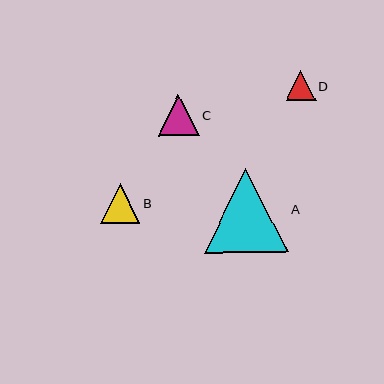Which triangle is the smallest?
Triangle D is the smallest with a size of approximately 30 pixels.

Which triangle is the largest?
Triangle A is the largest with a size of approximately 84 pixels.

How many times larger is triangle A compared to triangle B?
Triangle A is approximately 2.1 times the size of triangle B.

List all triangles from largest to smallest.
From largest to smallest: A, C, B, D.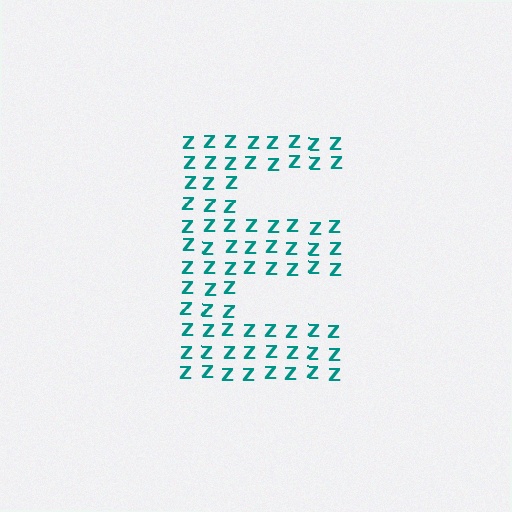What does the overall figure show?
The overall figure shows the letter E.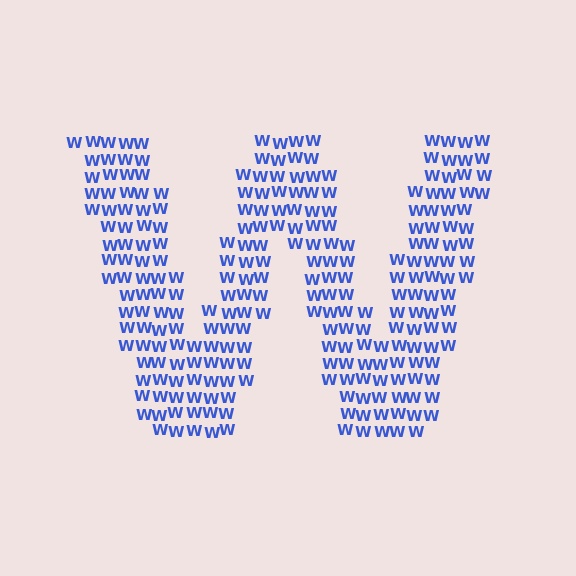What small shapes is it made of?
It is made of small letter W's.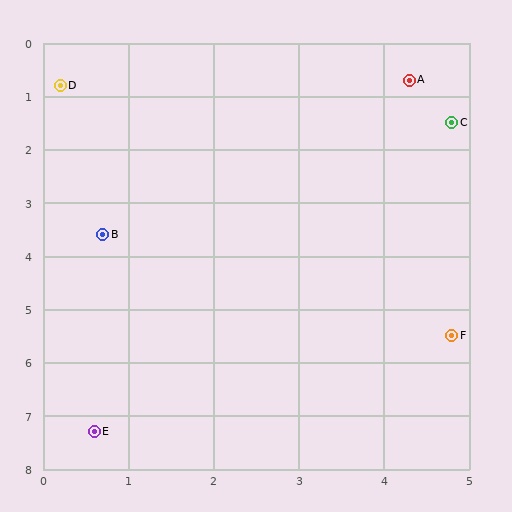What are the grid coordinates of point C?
Point C is at approximately (4.8, 1.5).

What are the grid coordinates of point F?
Point F is at approximately (4.8, 5.5).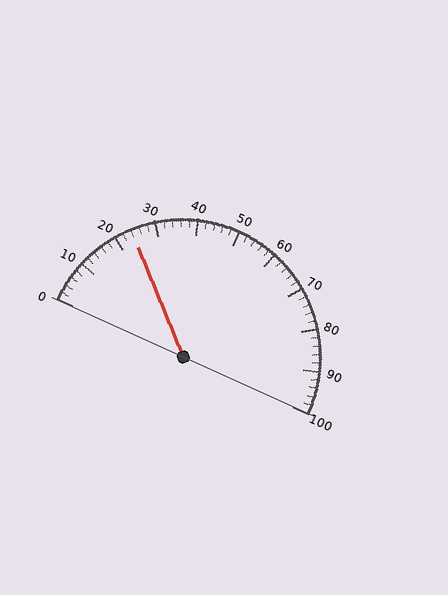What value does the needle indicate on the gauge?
The needle indicates approximately 24.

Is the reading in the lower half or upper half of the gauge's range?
The reading is in the lower half of the range (0 to 100).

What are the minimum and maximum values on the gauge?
The gauge ranges from 0 to 100.